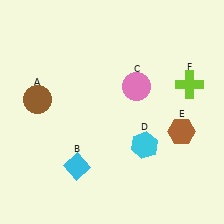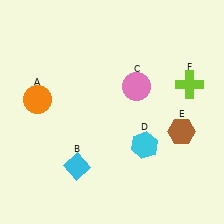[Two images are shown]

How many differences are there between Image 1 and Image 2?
There is 1 difference between the two images.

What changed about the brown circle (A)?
In Image 1, A is brown. In Image 2, it changed to orange.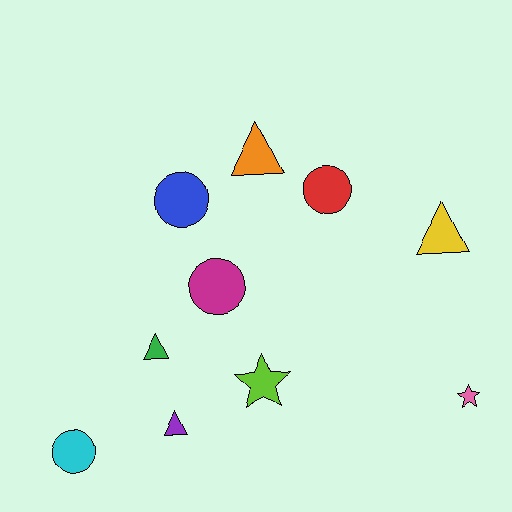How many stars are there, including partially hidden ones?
There are 2 stars.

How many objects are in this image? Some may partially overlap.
There are 10 objects.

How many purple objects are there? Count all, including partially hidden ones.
There is 1 purple object.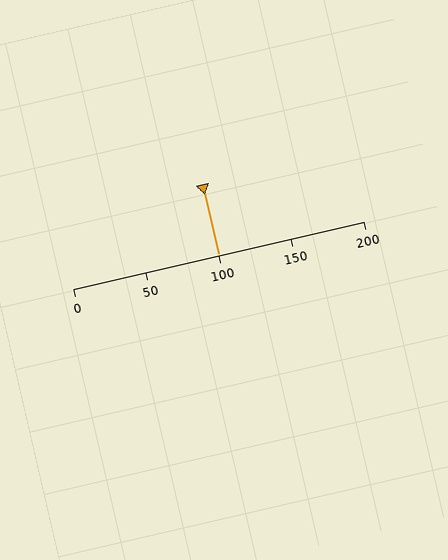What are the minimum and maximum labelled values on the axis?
The axis runs from 0 to 200.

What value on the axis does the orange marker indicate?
The marker indicates approximately 100.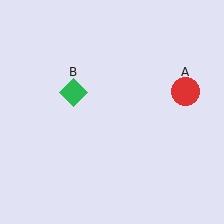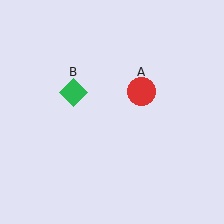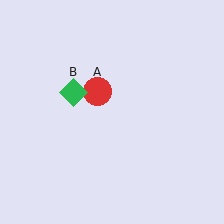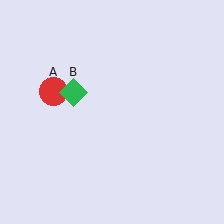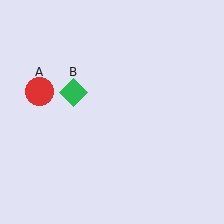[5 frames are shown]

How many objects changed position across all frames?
1 object changed position: red circle (object A).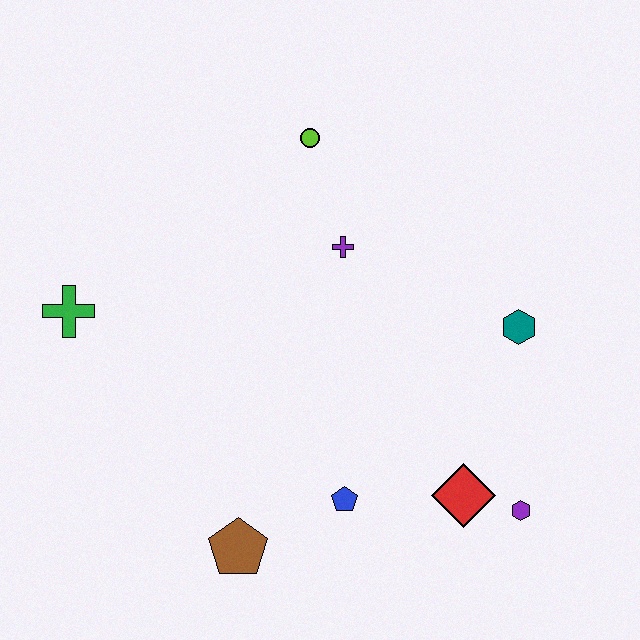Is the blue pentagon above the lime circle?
No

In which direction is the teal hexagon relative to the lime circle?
The teal hexagon is to the right of the lime circle.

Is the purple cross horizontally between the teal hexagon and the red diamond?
No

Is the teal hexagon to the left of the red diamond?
No